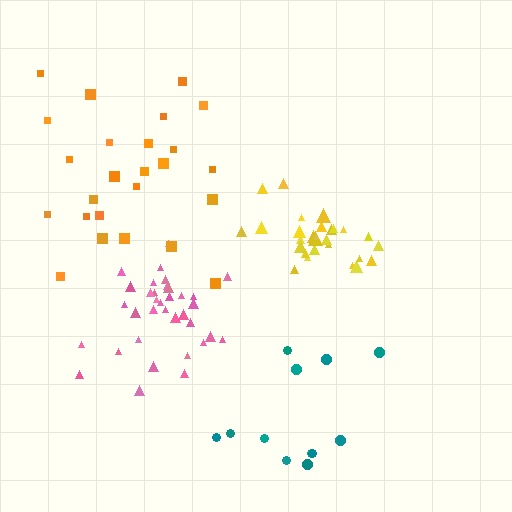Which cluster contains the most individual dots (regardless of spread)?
Pink (35).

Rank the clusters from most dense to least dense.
pink, yellow, orange, teal.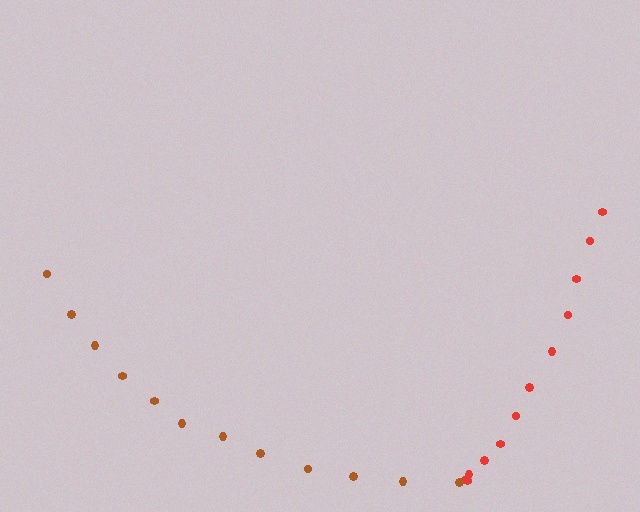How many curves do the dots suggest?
There are 2 distinct paths.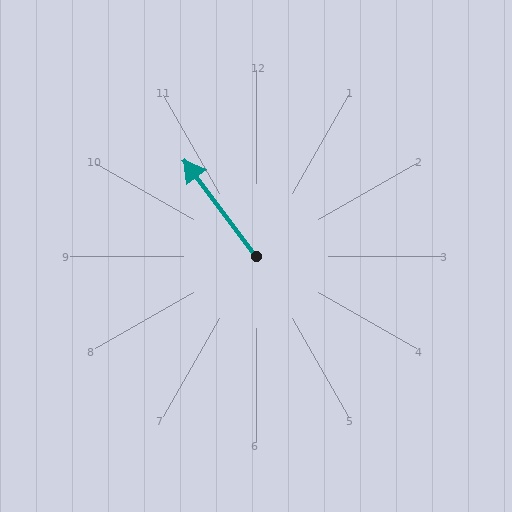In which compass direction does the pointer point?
Northwest.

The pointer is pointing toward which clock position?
Roughly 11 o'clock.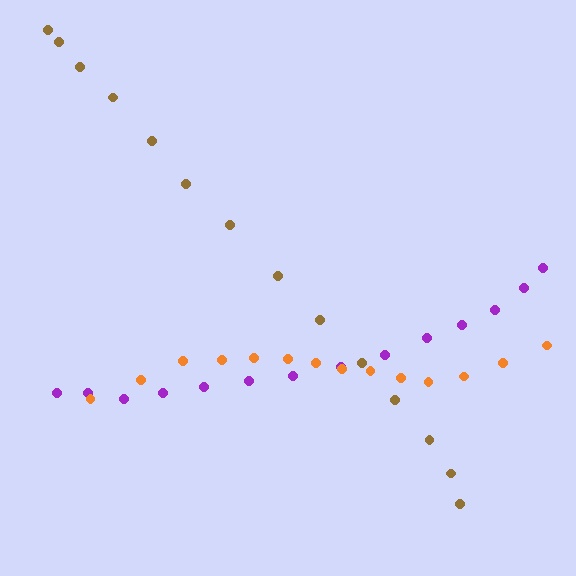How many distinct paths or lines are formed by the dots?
There are 3 distinct paths.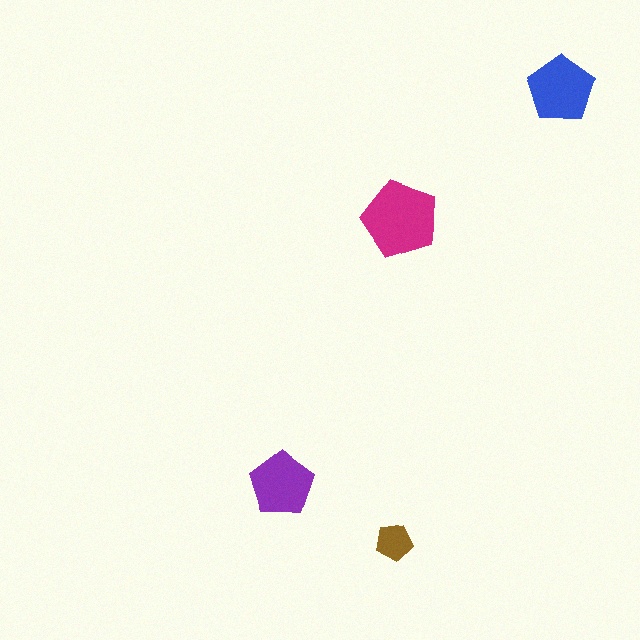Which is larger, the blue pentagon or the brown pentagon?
The blue one.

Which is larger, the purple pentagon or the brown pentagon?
The purple one.